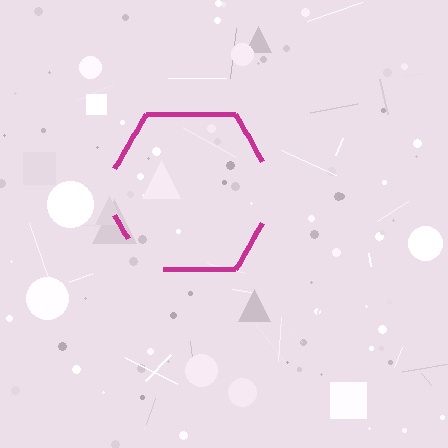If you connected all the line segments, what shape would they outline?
They would outline a hexagon.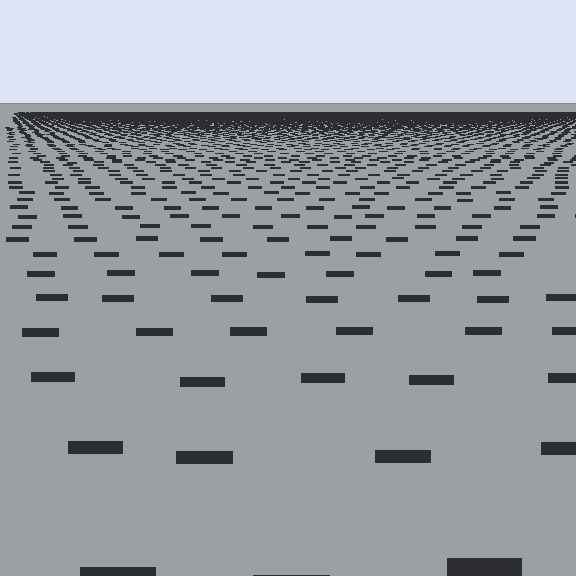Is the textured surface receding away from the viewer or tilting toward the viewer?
The surface is receding away from the viewer. Texture elements get smaller and denser toward the top.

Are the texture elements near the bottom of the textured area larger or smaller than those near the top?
Larger. Near the bottom, elements are closer to the viewer and appear at a bigger on-screen size.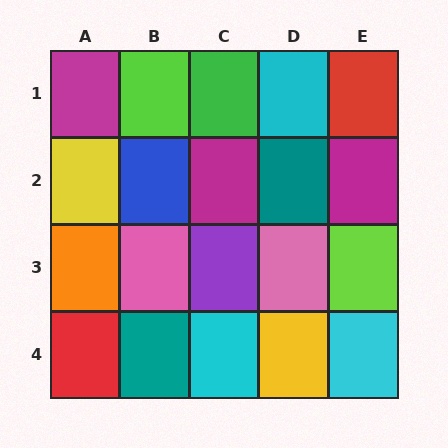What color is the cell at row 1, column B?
Lime.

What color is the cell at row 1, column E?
Red.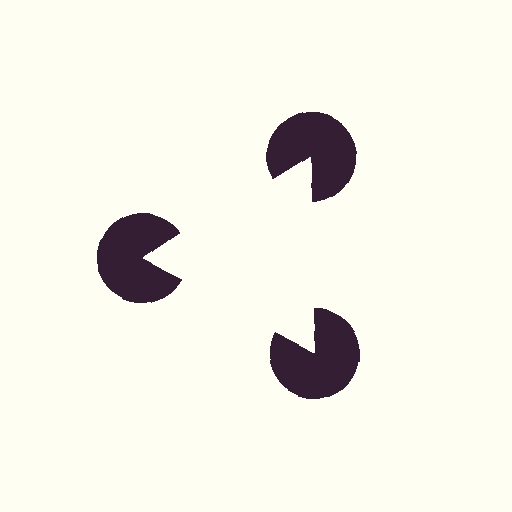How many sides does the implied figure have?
3 sides.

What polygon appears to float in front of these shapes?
An illusory triangle — its edges are inferred from the aligned wedge cuts in the pac-man discs, not physically drawn.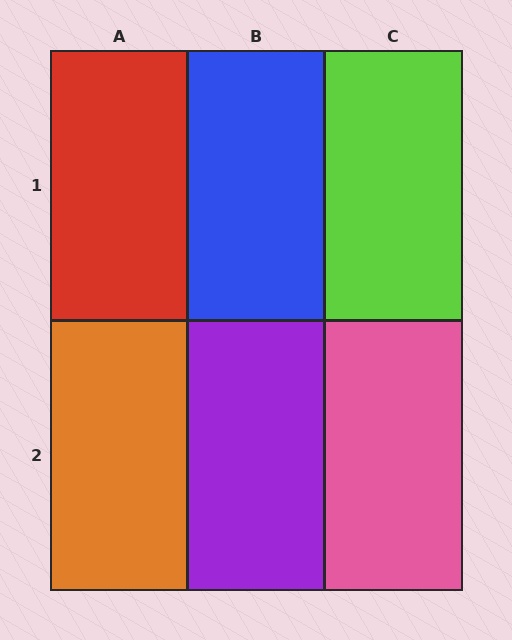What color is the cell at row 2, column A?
Orange.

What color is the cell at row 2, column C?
Pink.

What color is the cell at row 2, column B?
Purple.